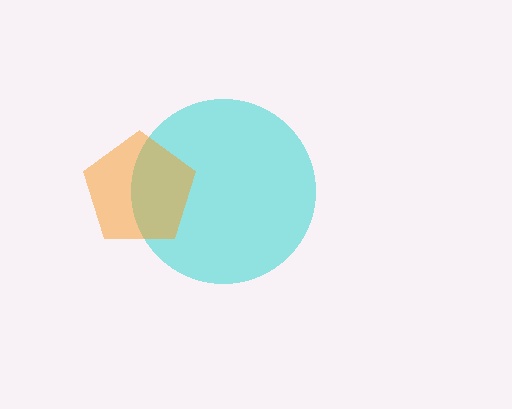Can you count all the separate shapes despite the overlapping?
Yes, there are 2 separate shapes.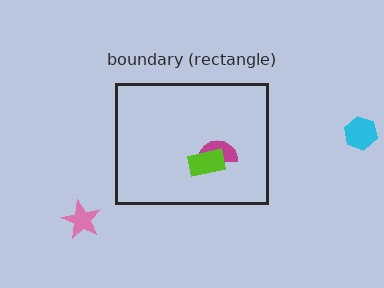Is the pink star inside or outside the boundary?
Outside.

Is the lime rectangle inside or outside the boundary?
Inside.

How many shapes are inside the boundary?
2 inside, 2 outside.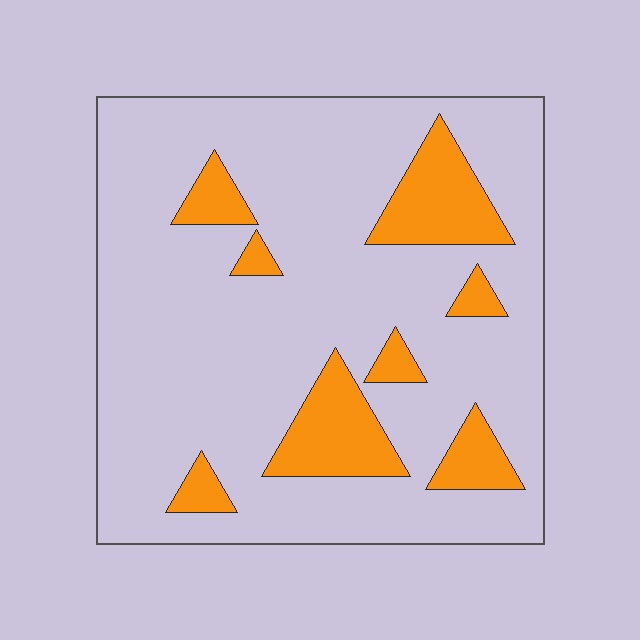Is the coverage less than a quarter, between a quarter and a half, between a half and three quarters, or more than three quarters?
Less than a quarter.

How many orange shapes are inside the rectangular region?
8.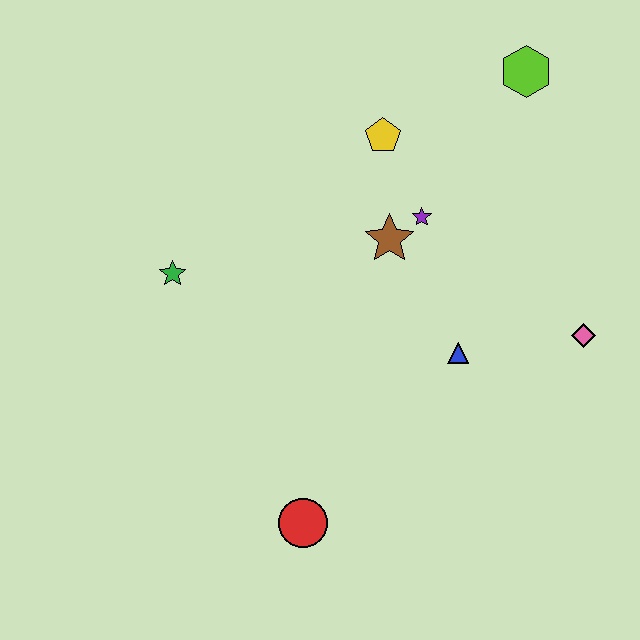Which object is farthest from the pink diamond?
The green star is farthest from the pink diamond.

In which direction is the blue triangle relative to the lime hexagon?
The blue triangle is below the lime hexagon.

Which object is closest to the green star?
The brown star is closest to the green star.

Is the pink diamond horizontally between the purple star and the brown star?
No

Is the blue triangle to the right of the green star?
Yes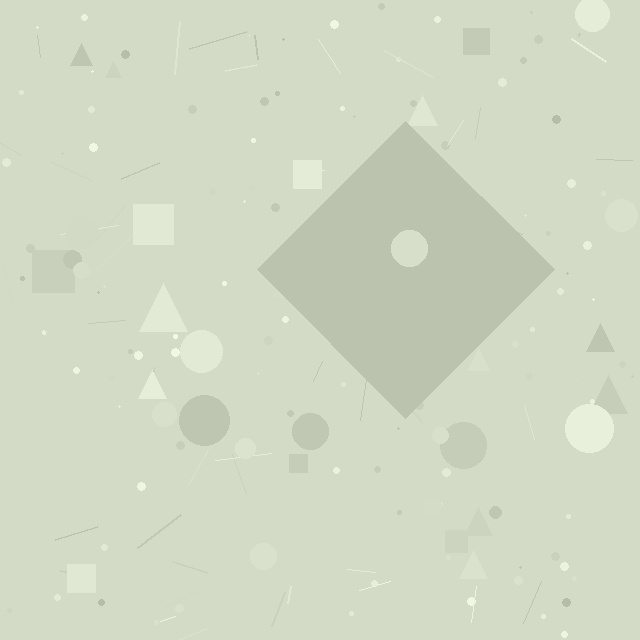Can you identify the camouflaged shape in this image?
The camouflaged shape is a diamond.